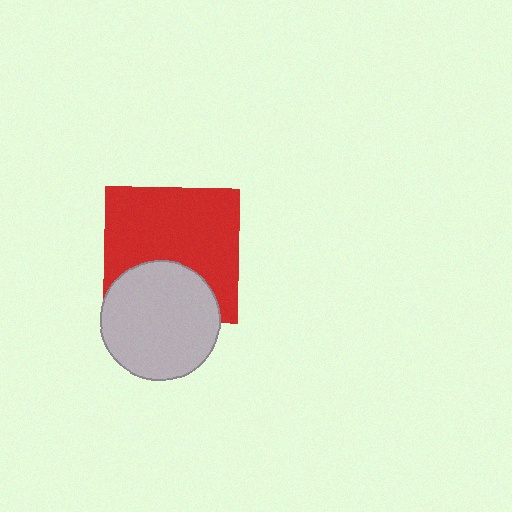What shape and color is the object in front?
The object in front is a light gray circle.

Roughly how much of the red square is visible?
Most of it is visible (roughly 68%).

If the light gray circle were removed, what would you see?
You would see the complete red square.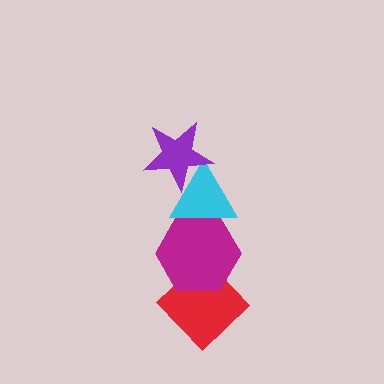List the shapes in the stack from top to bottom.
From top to bottom: the purple star, the cyan triangle, the magenta hexagon, the red diamond.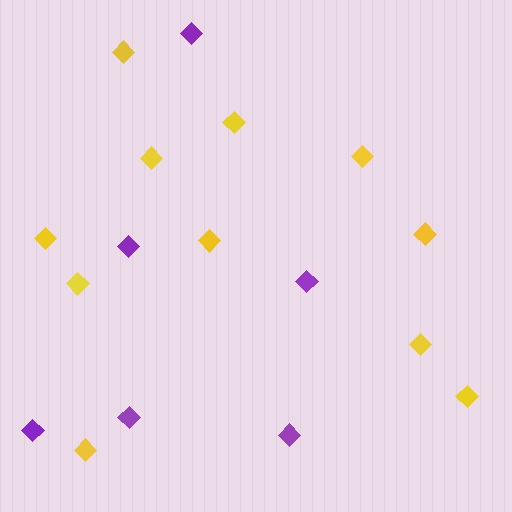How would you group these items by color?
There are 2 groups: one group of yellow diamonds (11) and one group of purple diamonds (6).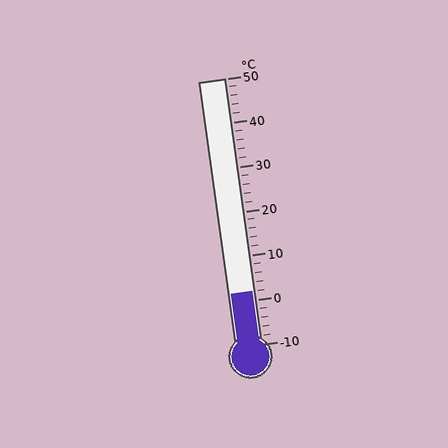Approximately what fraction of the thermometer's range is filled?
The thermometer is filled to approximately 20% of its range.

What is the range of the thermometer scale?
The thermometer scale ranges from -10°C to 50°C.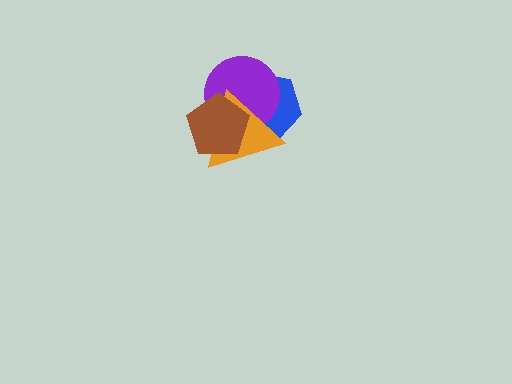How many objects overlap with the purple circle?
3 objects overlap with the purple circle.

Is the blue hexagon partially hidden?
Yes, it is partially covered by another shape.